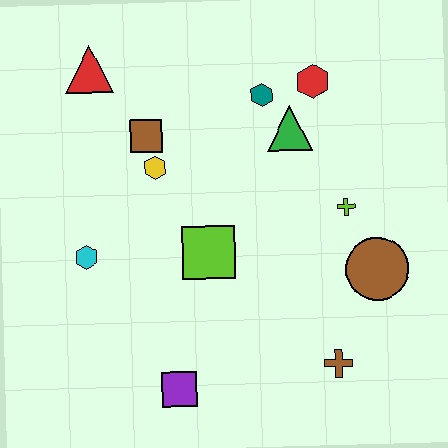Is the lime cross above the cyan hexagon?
Yes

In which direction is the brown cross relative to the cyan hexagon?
The brown cross is to the right of the cyan hexagon.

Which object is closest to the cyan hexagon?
The yellow hexagon is closest to the cyan hexagon.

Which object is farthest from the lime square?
The red triangle is farthest from the lime square.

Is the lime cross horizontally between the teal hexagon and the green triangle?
No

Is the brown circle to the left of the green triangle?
No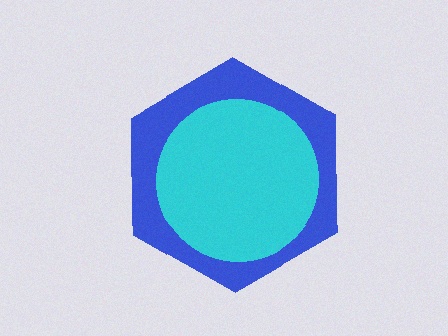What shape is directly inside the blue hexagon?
The cyan circle.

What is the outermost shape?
The blue hexagon.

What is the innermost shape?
The cyan circle.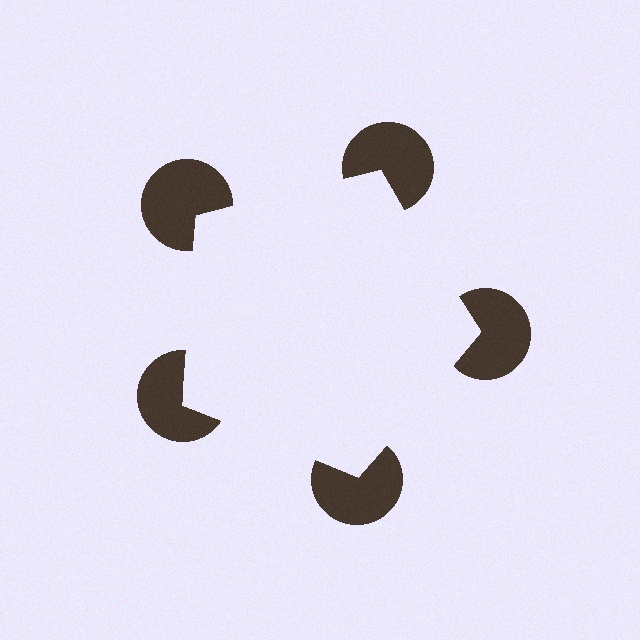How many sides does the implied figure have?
5 sides.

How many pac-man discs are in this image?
There are 5 — one at each vertex of the illusory pentagon.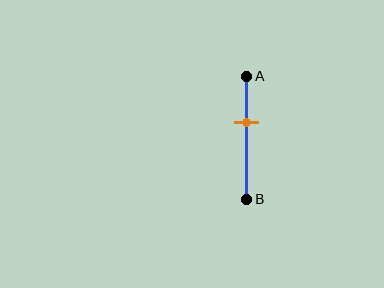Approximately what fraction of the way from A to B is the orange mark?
The orange mark is approximately 35% of the way from A to B.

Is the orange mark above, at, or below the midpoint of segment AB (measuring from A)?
The orange mark is above the midpoint of segment AB.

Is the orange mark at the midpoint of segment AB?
No, the mark is at about 35% from A, not at the 50% midpoint.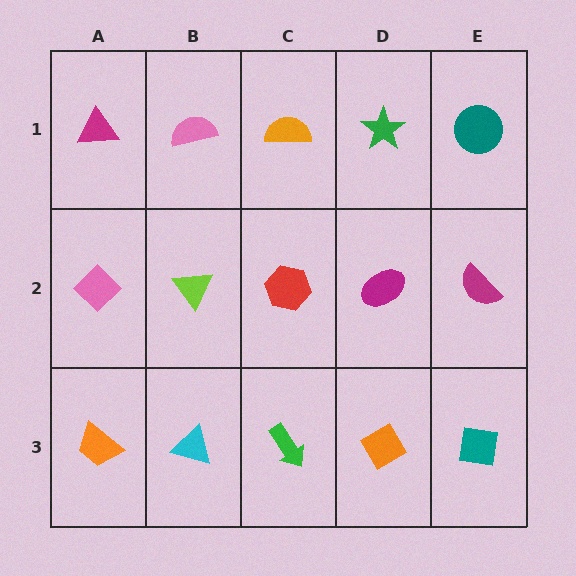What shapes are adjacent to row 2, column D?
A green star (row 1, column D), an orange diamond (row 3, column D), a red hexagon (row 2, column C), a magenta semicircle (row 2, column E).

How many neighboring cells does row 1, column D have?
3.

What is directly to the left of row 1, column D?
An orange semicircle.